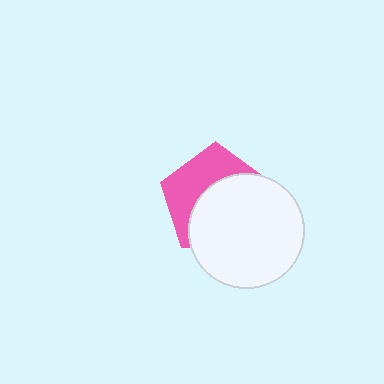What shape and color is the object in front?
The object in front is a white circle.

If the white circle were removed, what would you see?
You would see the complete pink pentagon.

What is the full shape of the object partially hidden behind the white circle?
The partially hidden object is a pink pentagon.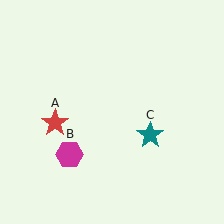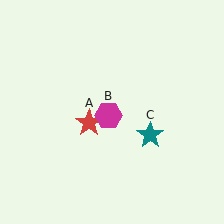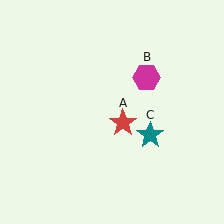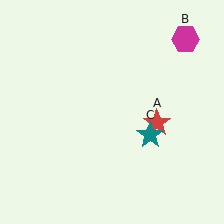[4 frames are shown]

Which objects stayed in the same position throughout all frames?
Teal star (object C) remained stationary.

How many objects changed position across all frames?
2 objects changed position: red star (object A), magenta hexagon (object B).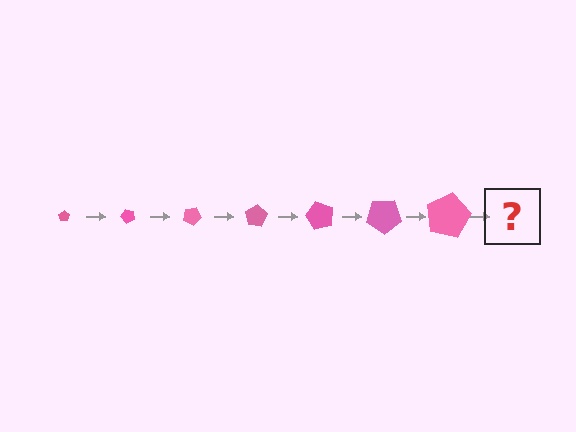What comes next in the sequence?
The next element should be a pentagon, larger than the previous one and rotated 350 degrees from the start.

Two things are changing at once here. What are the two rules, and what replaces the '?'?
The two rules are that the pentagon grows larger each step and it rotates 50 degrees each step. The '?' should be a pentagon, larger than the previous one and rotated 350 degrees from the start.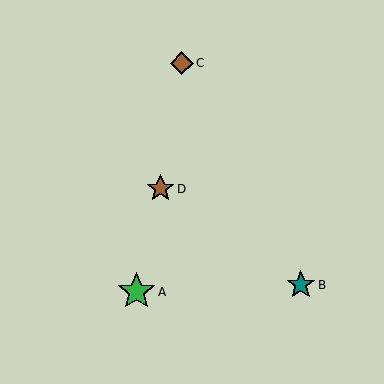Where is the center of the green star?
The center of the green star is at (136, 292).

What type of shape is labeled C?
Shape C is a brown diamond.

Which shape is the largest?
The green star (labeled A) is the largest.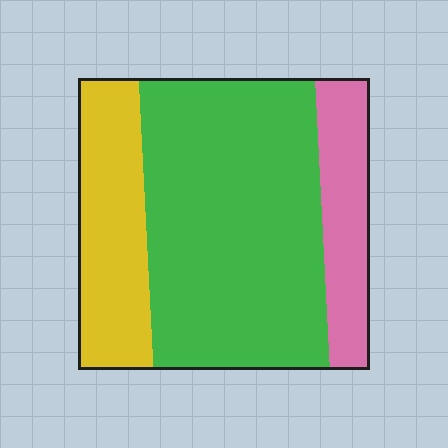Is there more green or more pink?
Green.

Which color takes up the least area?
Pink, at roughly 15%.